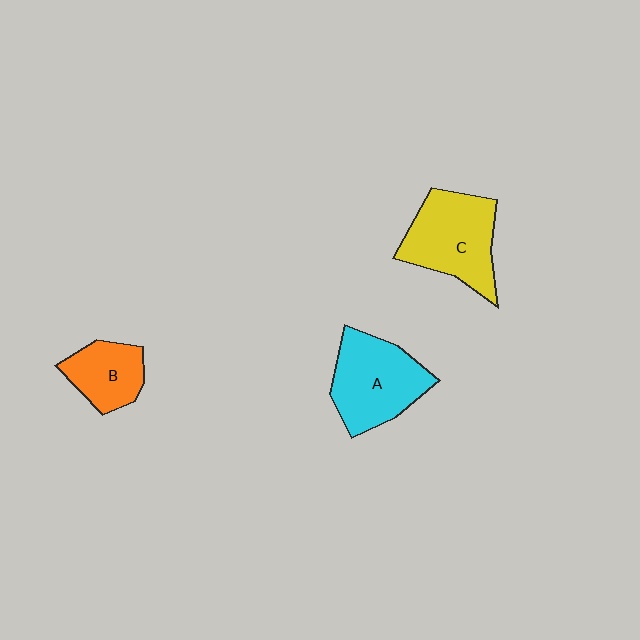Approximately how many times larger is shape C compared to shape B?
Approximately 1.6 times.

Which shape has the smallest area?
Shape B (orange).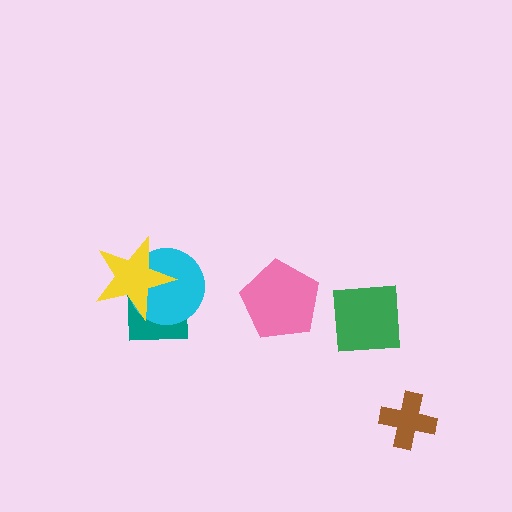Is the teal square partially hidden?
Yes, it is partially covered by another shape.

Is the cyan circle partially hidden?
Yes, it is partially covered by another shape.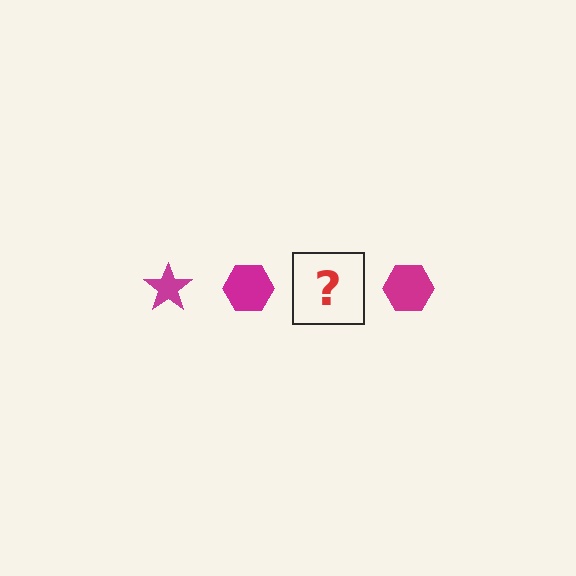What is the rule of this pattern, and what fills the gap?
The rule is that the pattern cycles through star, hexagon shapes in magenta. The gap should be filled with a magenta star.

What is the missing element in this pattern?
The missing element is a magenta star.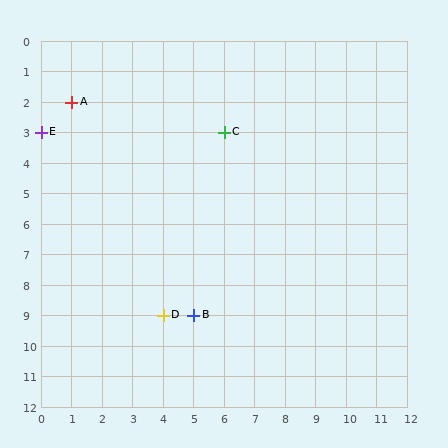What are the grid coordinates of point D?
Point D is at grid coordinates (4, 9).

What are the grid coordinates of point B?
Point B is at grid coordinates (5, 9).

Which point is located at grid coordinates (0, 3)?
Point E is at (0, 3).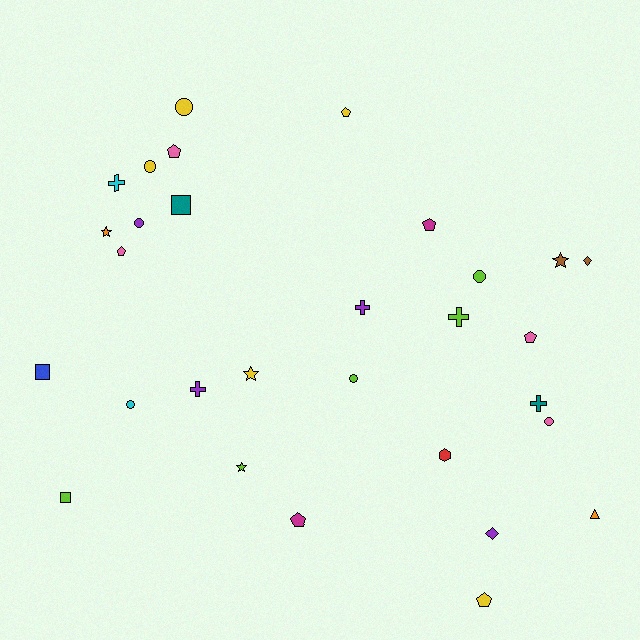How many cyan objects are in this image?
There are 2 cyan objects.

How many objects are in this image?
There are 30 objects.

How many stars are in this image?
There are 4 stars.